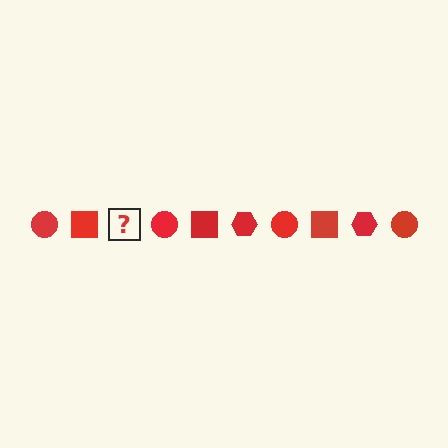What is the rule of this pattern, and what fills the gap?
The rule is that the pattern cycles through circle, square, hexagon shapes in red. The gap should be filled with a red hexagon.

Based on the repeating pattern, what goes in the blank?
The blank should be a red hexagon.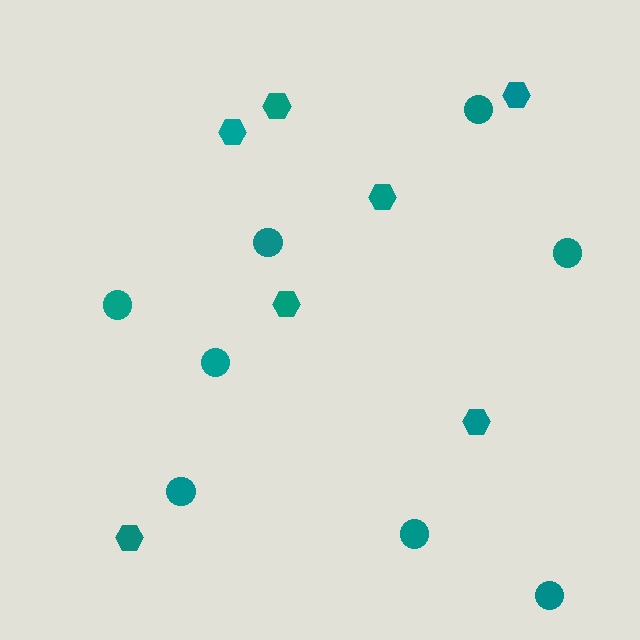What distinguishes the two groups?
There are 2 groups: one group of hexagons (7) and one group of circles (8).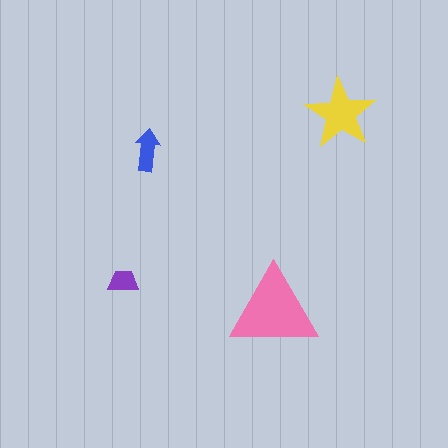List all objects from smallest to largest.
The purple trapezoid, the blue arrow, the yellow star, the pink triangle.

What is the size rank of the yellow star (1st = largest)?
2nd.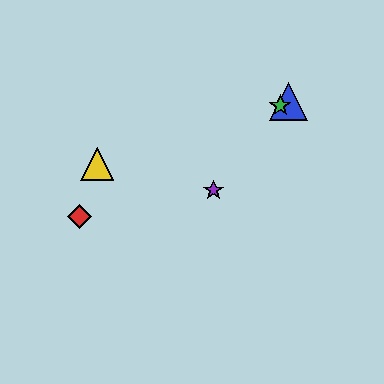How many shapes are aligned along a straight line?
3 shapes (the red diamond, the blue triangle, the green star) are aligned along a straight line.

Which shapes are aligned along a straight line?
The red diamond, the blue triangle, the green star are aligned along a straight line.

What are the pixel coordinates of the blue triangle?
The blue triangle is at (289, 101).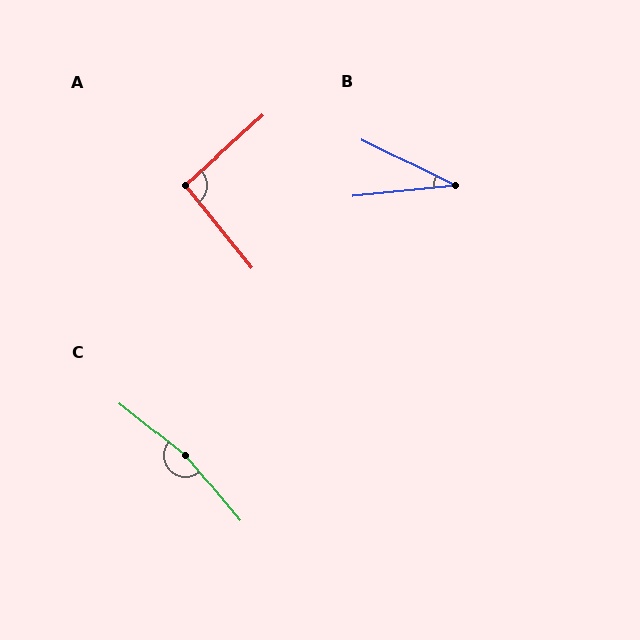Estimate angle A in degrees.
Approximately 93 degrees.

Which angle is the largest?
C, at approximately 169 degrees.